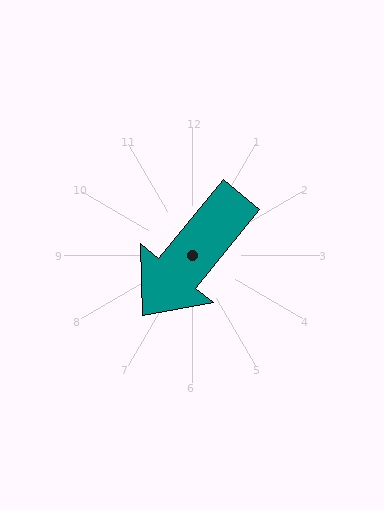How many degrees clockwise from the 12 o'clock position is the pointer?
Approximately 219 degrees.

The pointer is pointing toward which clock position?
Roughly 7 o'clock.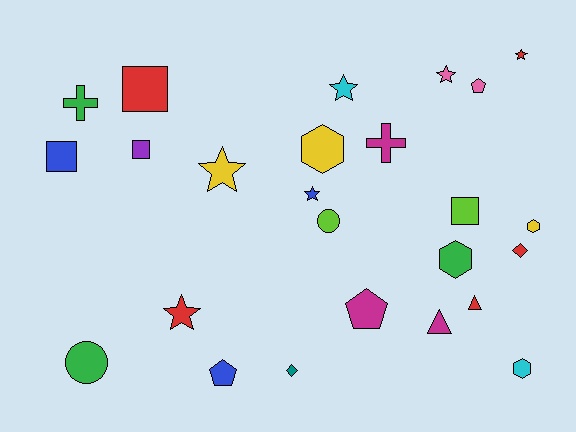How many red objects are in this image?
There are 5 red objects.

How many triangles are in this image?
There are 2 triangles.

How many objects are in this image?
There are 25 objects.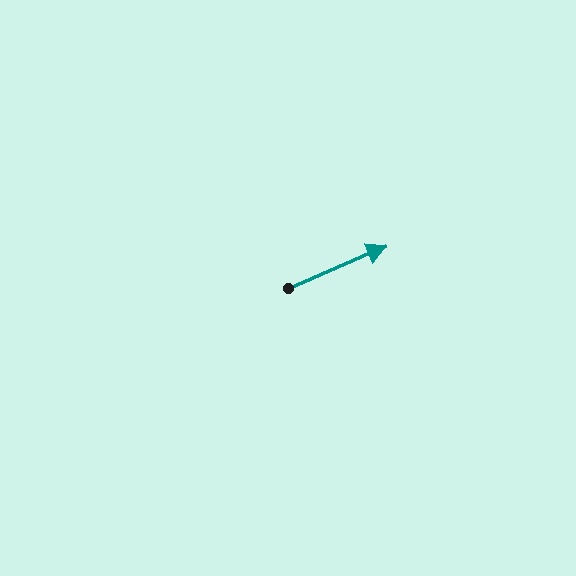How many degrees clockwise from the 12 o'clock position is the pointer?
Approximately 67 degrees.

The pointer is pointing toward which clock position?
Roughly 2 o'clock.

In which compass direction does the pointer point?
Northeast.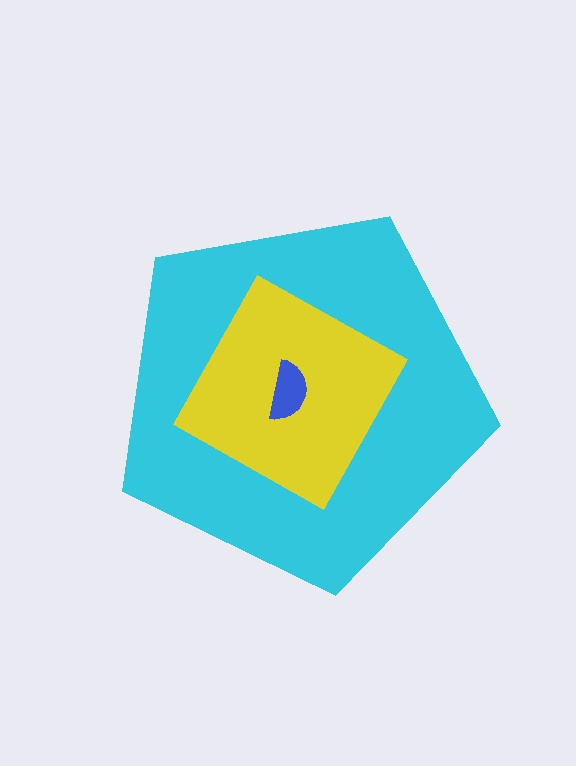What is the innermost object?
The blue semicircle.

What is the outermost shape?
The cyan pentagon.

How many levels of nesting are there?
3.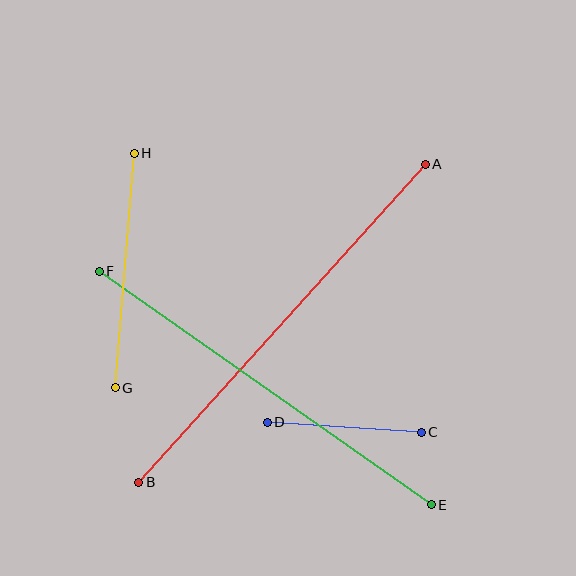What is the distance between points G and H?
The distance is approximately 235 pixels.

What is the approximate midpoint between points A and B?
The midpoint is at approximately (282, 323) pixels.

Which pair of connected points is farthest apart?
Points A and B are farthest apart.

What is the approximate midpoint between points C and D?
The midpoint is at approximately (344, 427) pixels.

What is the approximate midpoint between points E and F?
The midpoint is at approximately (265, 388) pixels.